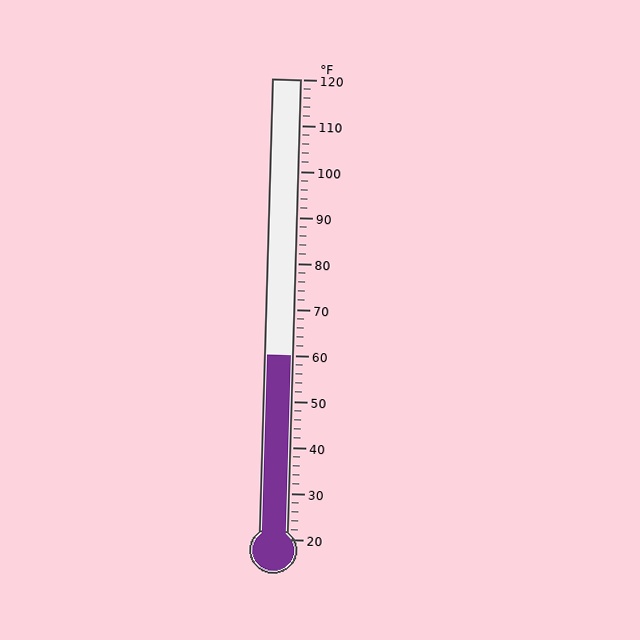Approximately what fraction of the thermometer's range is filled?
The thermometer is filled to approximately 40% of its range.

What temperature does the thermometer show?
The thermometer shows approximately 60°F.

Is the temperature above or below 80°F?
The temperature is below 80°F.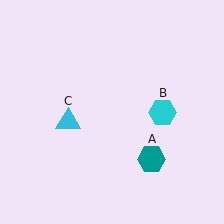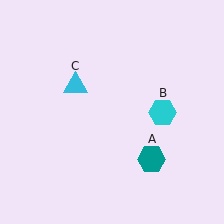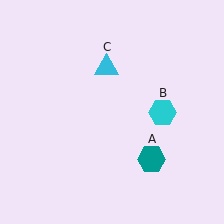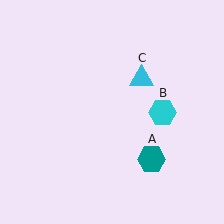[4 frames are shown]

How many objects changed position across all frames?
1 object changed position: cyan triangle (object C).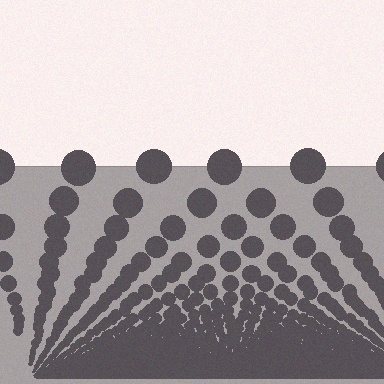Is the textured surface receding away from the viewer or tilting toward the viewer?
The surface appears to tilt toward the viewer. Texture elements get larger and sparser toward the top.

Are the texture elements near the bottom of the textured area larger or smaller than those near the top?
Smaller. The gradient is inverted — elements near the bottom are smaller and denser.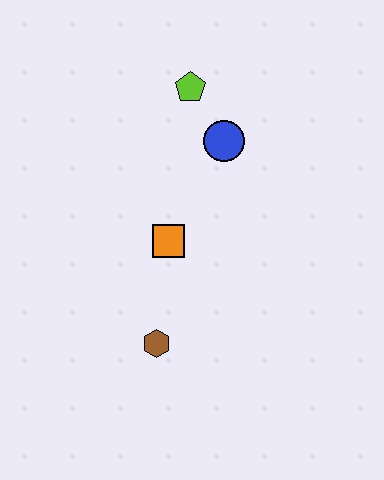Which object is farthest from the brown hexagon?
The lime pentagon is farthest from the brown hexagon.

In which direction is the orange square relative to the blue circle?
The orange square is below the blue circle.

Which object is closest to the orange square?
The brown hexagon is closest to the orange square.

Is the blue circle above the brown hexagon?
Yes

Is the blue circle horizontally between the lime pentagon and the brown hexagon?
No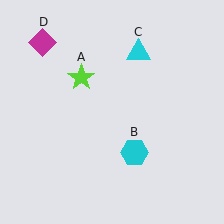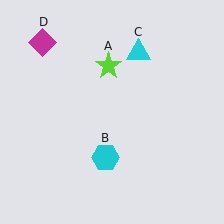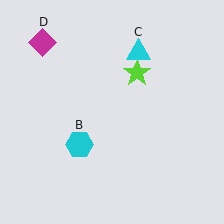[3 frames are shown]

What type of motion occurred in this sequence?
The lime star (object A), cyan hexagon (object B) rotated clockwise around the center of the scene.